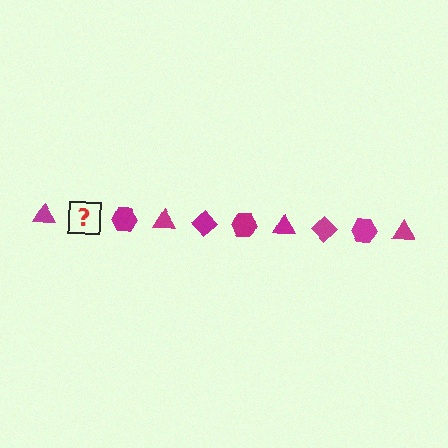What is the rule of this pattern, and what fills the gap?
The rule is that the pattern cycles through triangle, diamond, hexagon shapes in magenta. The gap should be filled with a magenta diamond.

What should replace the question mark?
The question mark should be replaced with a magenta diamond.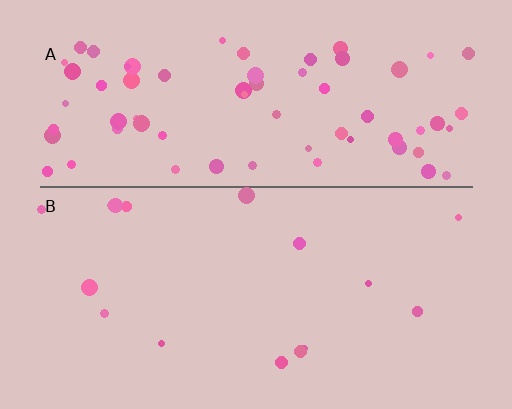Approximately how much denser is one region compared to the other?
Approximately 4.2× — region A over region B.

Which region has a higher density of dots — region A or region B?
A (the top).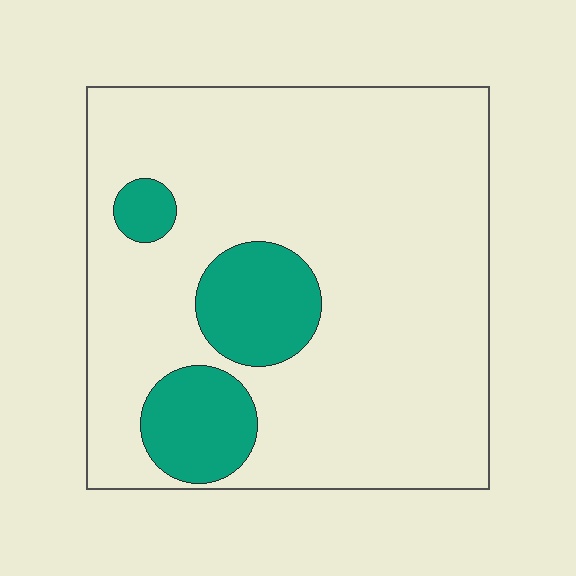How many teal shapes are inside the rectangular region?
3.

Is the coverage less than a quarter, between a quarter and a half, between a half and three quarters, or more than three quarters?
Less than a quarter.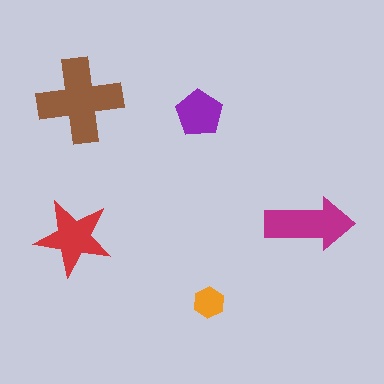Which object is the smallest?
The orange hexagon.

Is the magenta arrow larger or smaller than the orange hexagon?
Larger.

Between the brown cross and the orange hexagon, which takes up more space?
The brown cross.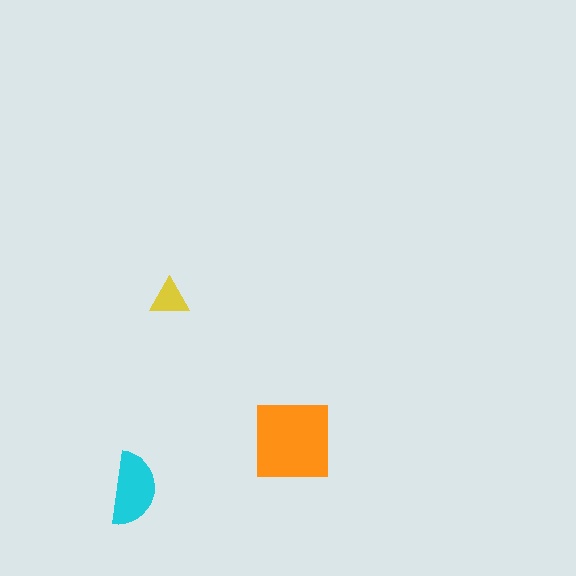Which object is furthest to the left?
The cyan semicircle is leftmost.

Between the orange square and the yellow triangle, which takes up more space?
The orange square.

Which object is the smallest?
The yellow triangle.